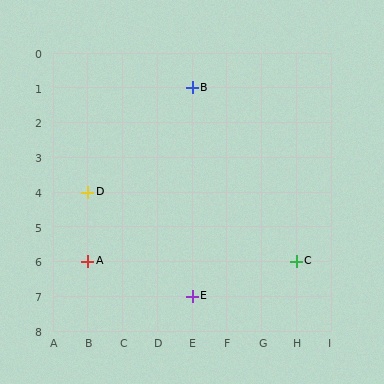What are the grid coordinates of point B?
Point B is at grid coordinates (E, 1).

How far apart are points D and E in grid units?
Points D and E are 3 columns and 3 rows apart (about 4.2 grid units diagonally).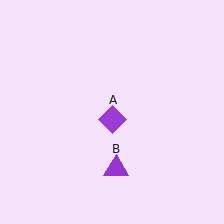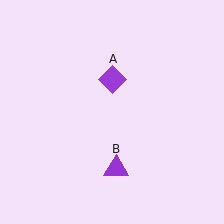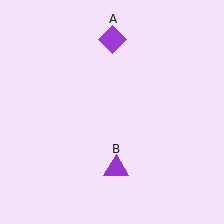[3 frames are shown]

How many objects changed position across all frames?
1 object changed position: purple diamond (object A).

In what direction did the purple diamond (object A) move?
The purple diamond (object A) moved up.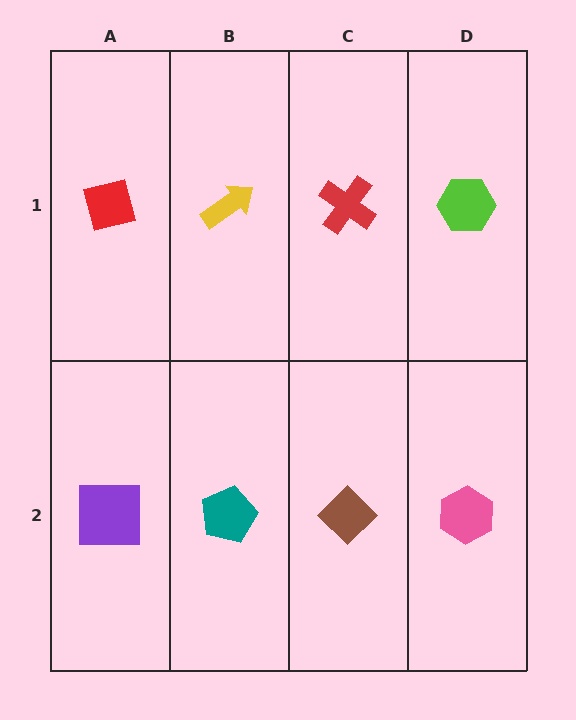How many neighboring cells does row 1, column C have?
3.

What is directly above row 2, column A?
A red square.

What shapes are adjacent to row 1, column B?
A teal pentagon (row 2, column B), a red square (row 1, column A), a red cross (row 1, column C).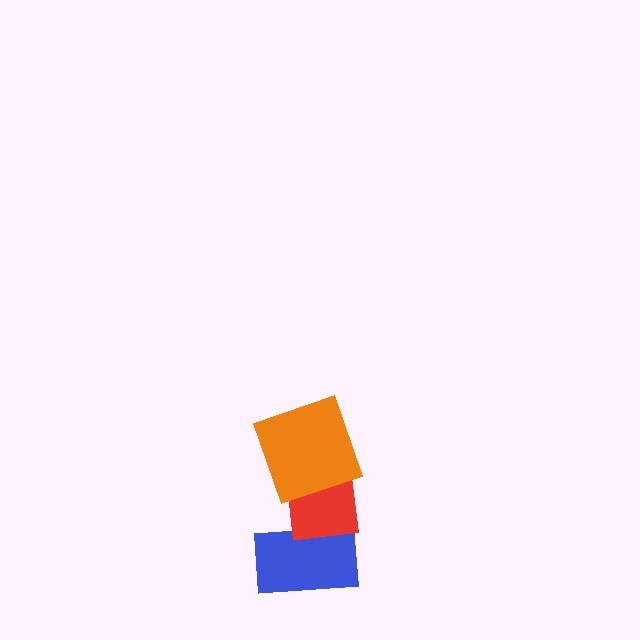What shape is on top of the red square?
The orange square is on top of the red square.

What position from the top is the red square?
The red square is 2nd from the top.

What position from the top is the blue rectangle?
The blue rectangle is 3rd from the top.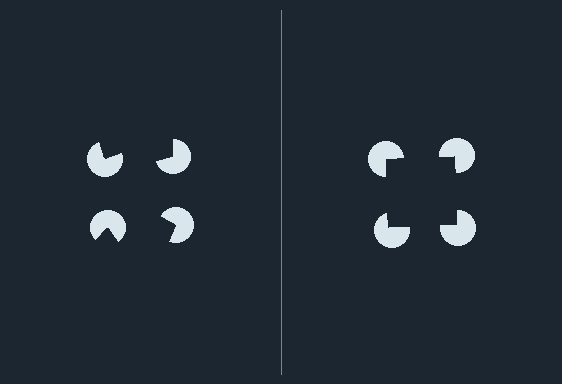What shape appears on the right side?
An illusory square.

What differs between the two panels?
The pac-man discs are positioned identically on both sides; only the wedge orientations differ. On the right they align to a square; on the left they are misaligned.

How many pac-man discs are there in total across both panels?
8 — 4 on each side.